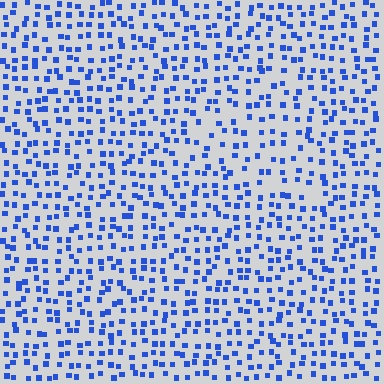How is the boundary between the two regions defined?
The boundary is defined by a change in element density (approximately 1.4x ratio). All elements are the same color, size, and shape.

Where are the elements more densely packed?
The elements are more densely packed outside the triangle boundary.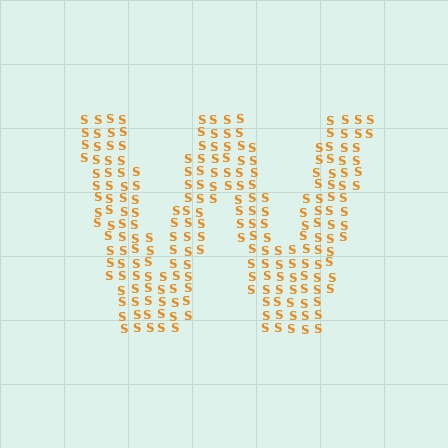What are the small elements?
The small elements are letter S's.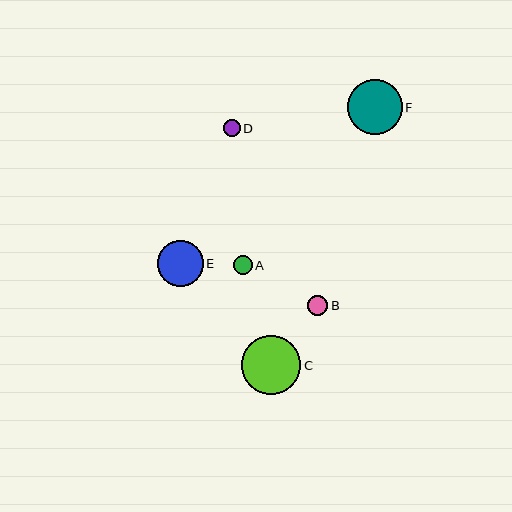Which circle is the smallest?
Circle D is the smallest with a size of approximately 17 pixels.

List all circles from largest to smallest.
From largest to smallest: C, F, E, B, A, D.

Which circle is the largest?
Circle C is the largest with a size of approximately 60 pixels.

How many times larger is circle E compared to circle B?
Circle E is approximately 2.3 times the size of circle B.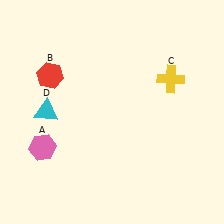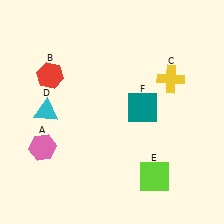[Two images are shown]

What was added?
A lime square (E), a teal square (F) were added in Image 2.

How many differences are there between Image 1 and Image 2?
There are 2 differences between the two images.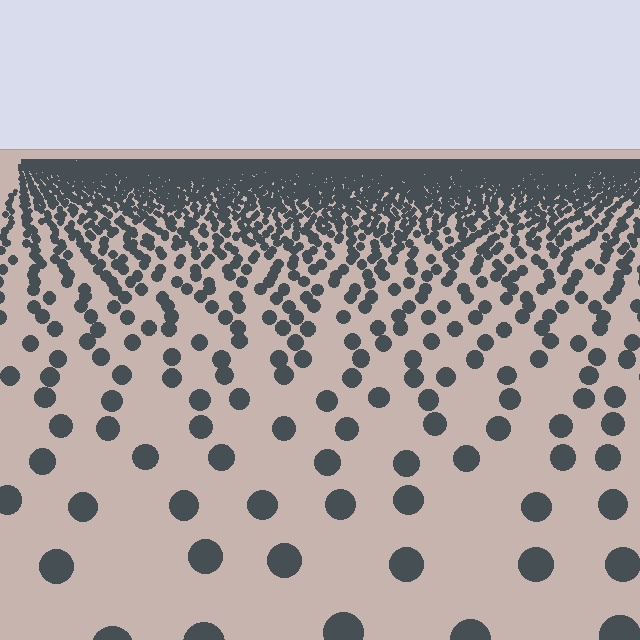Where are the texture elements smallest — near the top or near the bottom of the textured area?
Near the top.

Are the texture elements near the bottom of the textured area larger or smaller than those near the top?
Larger. Near the bottom, elements are closer to the viewer and appear at a bigger on-screen size.